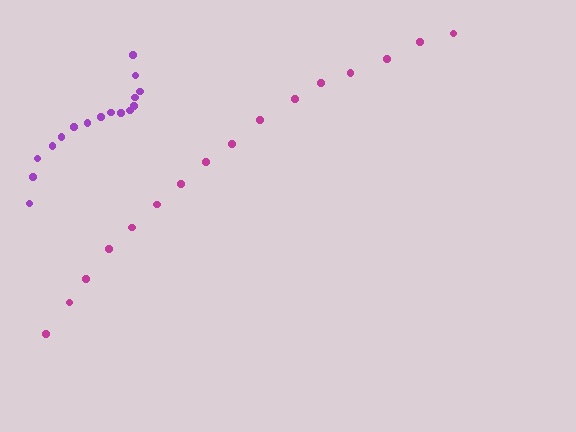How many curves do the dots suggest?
There are 2 distinct paths.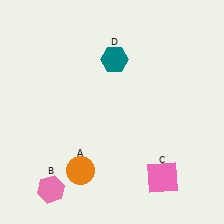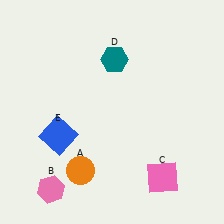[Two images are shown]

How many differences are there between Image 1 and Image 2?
There is 1 difference between the two images.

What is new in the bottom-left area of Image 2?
A blue square (E) was added in the bottom-left area of Image 2.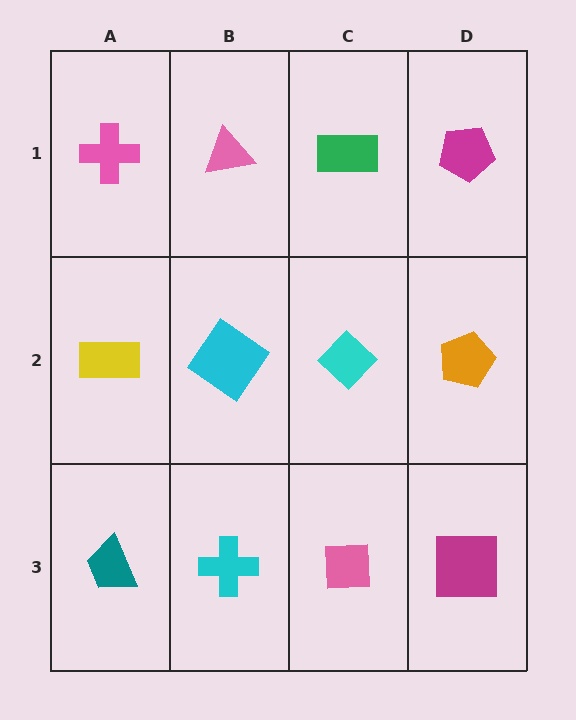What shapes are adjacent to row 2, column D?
A magenta pentagon (row 1, column D), a magenta square (row 3, column D), a cyan diamond (row 2, column C).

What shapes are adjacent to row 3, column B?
A cyan diamond (row 2, column B), a teal trapezoid (row 3, column A), a pink square (row 3, column C).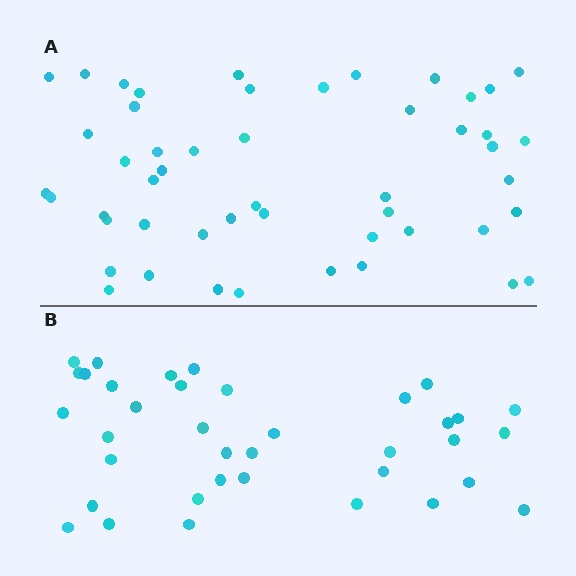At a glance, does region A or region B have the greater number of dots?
Region A (the top region) has more dots.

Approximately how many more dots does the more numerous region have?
Region A has approximately 15 more dots than region B.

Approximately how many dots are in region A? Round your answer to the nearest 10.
About 50 dots.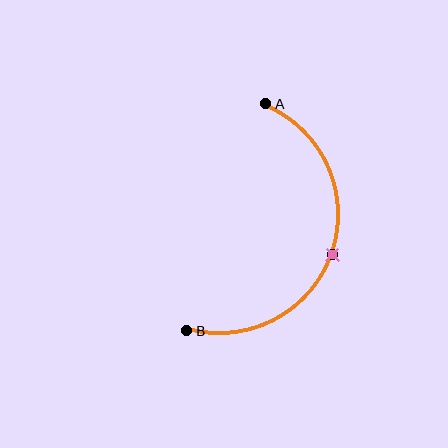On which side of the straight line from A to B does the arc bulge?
The arc bulges to the right of the straight line connecting A and B.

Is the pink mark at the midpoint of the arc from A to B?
Yes. The pink mark lies on the arc at equal arc-length from both A and B — it is the arc midpoint.